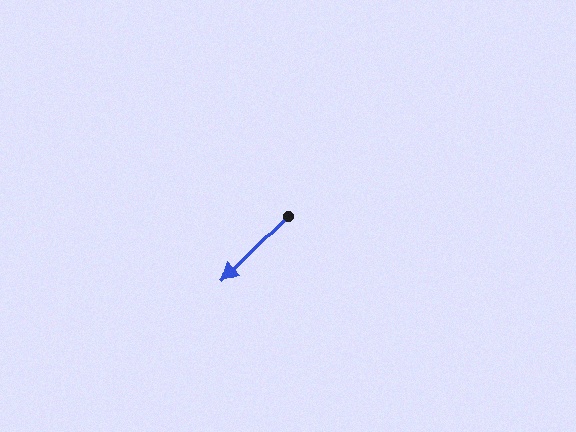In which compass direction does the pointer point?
Southwest.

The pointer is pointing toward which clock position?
Roughly 7 o'clock.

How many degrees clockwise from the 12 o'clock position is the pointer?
Approximately 225 degrees.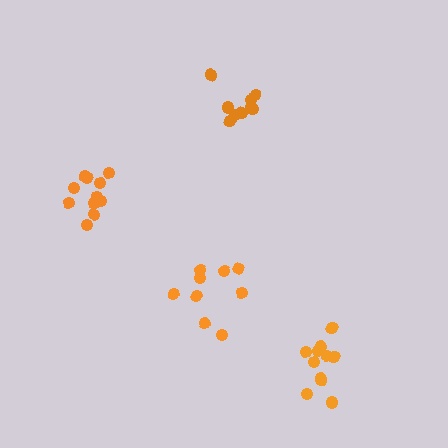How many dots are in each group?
Group 1: 9 dots, Group 2: 12 dots, Group 3: 11 dots, Group 4: 9 dots (41 total).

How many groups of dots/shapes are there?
There are 4 groups.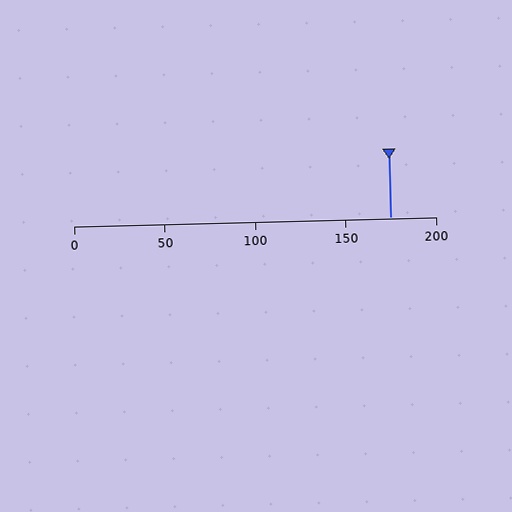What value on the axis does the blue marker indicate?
The marker indicates approximately 175.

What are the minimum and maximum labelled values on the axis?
The axis runs from 0 to 200.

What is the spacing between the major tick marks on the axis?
The major ticks are spaced 50 apart.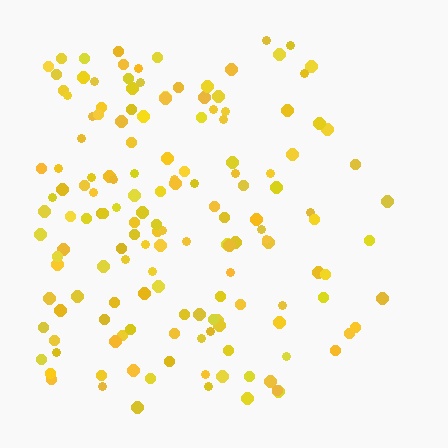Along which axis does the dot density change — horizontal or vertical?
Horizontal.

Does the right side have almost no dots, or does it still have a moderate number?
Still a moderate number, just noticeably fewer than the left.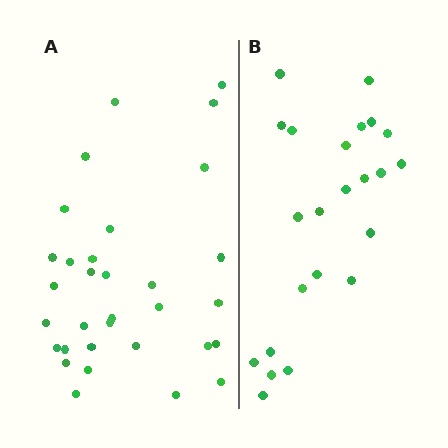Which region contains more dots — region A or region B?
Region A (the left region) has more dots.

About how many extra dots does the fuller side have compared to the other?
Region A has roughly 8 or so more dots than region B.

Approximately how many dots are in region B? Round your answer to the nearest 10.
About 20 dots. (The exact count is 23, which rounds to 20.)